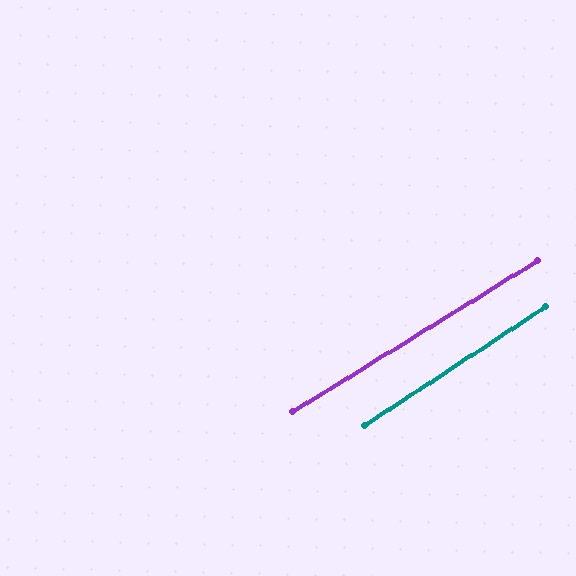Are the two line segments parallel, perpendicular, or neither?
Parallel — their directions differ by only 1.3°.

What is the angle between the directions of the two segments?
Approximately 1 degree.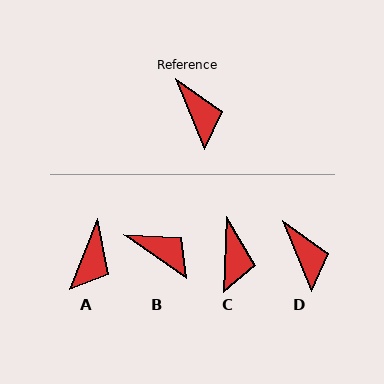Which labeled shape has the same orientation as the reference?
D.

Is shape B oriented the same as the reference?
No, it is off by about 33 degrees.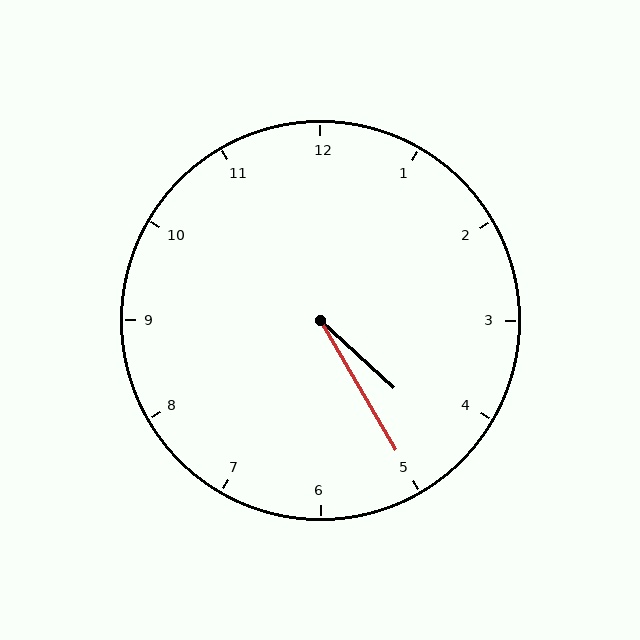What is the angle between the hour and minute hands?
Approximately 18 degrees.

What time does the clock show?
4:25.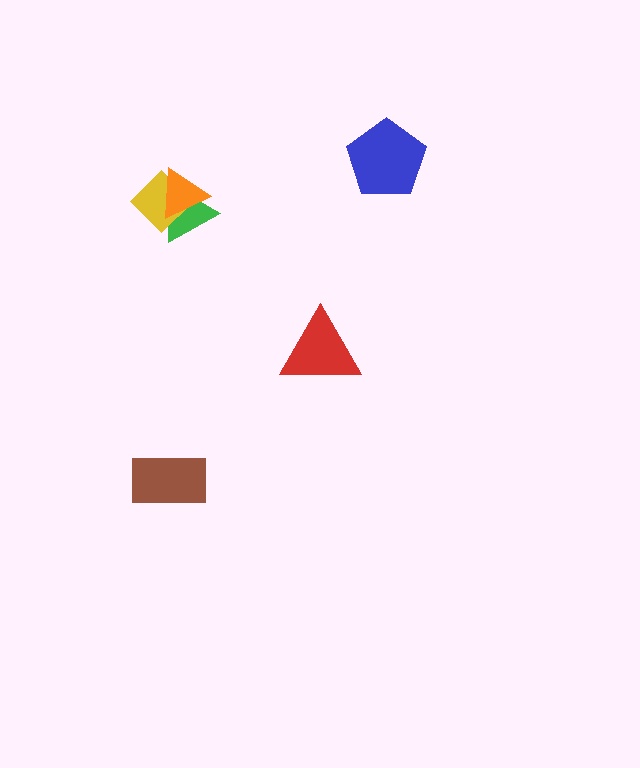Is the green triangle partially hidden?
Yes, it is partially covered by another shape.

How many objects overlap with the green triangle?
2 objects overlap with the green triangle.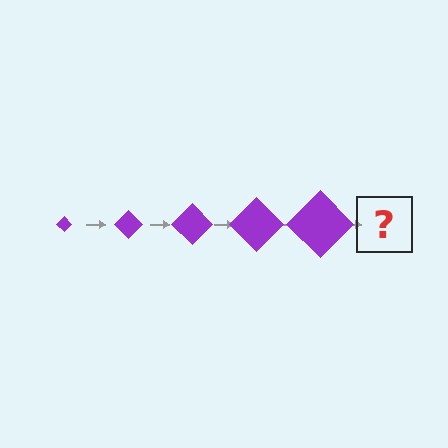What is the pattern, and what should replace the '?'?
The pattern is that the diamond gets progressively larger each step. The '?' should be a purple diamond, larger than the previous one.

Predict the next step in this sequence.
The next step is a purple diamond, larger than the previous one.